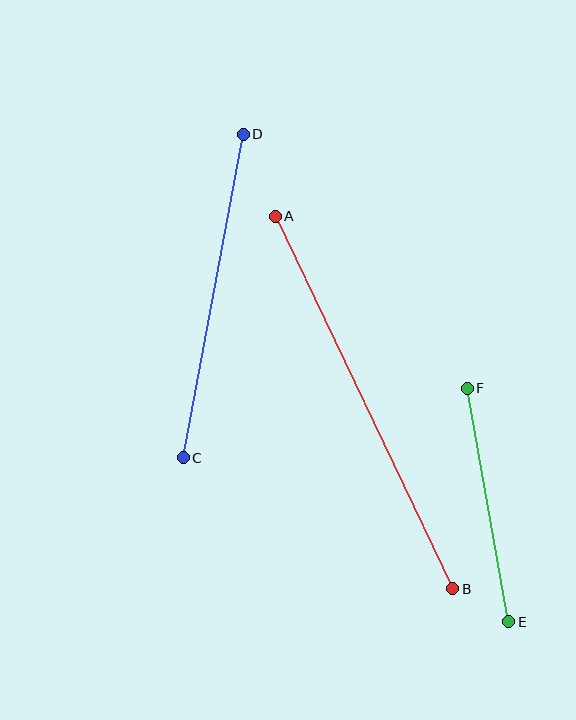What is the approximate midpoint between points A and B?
The midpoint is at approximately (364, 402) pixels.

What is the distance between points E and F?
The distance is approximately 237 pixels.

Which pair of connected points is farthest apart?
Points A and B are farthest apart.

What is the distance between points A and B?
The distance is approximately 413 pixels.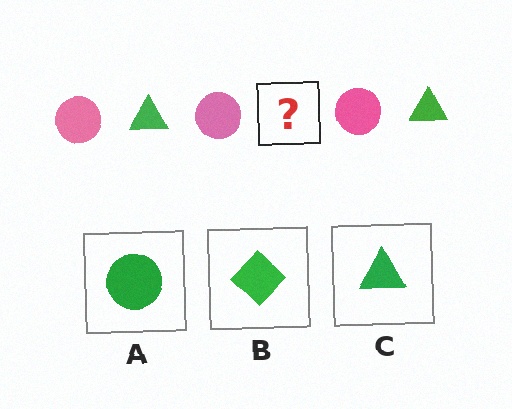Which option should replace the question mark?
Option C.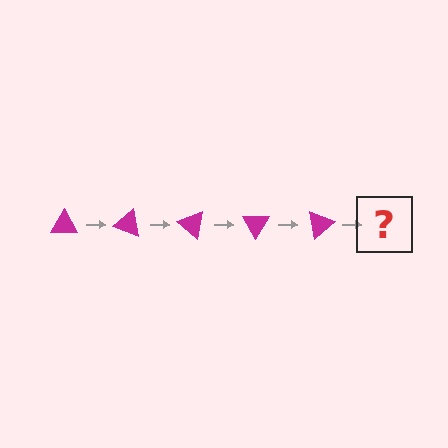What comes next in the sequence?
The next element should be a magenta triangle rotated 100 degrees.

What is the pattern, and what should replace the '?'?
The pattern is that the triangle rotates 20 degrees each step. The '?' should be a magenta triangle rotated 100 degrees.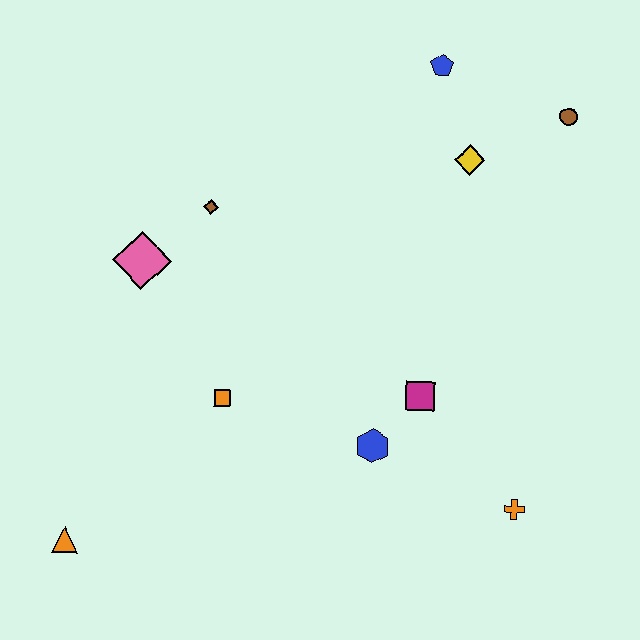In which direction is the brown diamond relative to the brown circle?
The brown diamond is to the left of the brown circle.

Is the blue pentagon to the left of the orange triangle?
No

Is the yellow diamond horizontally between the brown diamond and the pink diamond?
No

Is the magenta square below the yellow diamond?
Yes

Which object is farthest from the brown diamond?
The orange cross is farthest from the brown diamond.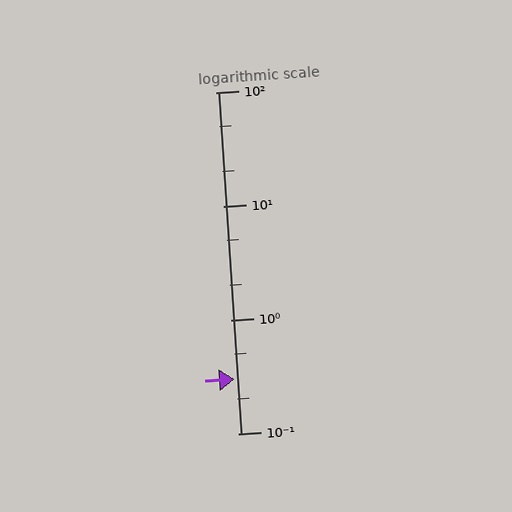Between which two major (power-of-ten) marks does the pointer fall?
The pointer is between 0.1 and 1.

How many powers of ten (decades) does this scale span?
The scale spans 3 decades, from 0.1 to 100.